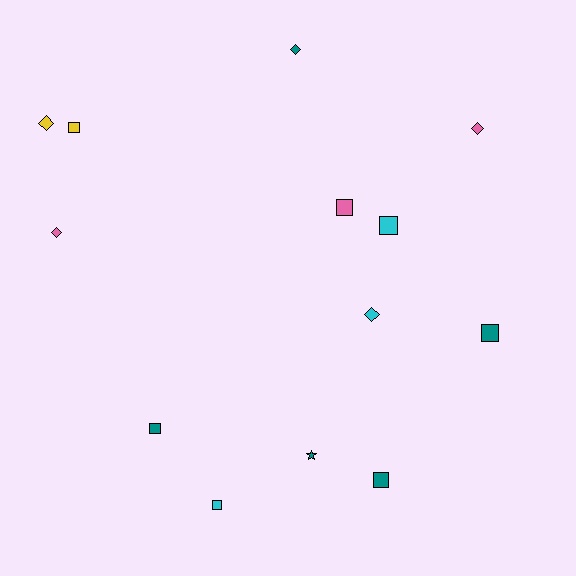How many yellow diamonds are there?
There is 1 yellow diamond.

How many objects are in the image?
There are 13 objects.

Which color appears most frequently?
Teal, with 5 objects.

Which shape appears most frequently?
Square, with 7 objects.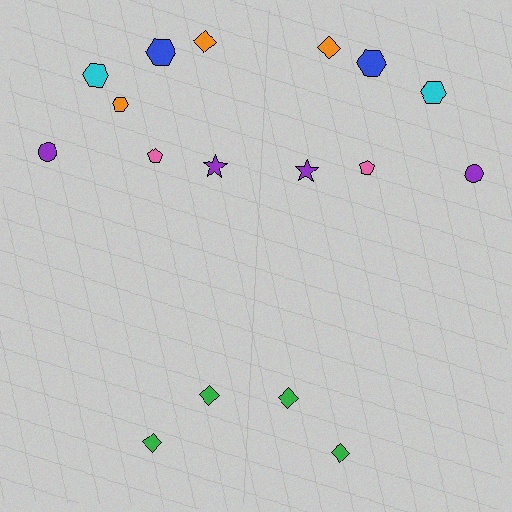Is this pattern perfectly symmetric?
No, the pattern is not perfectly symmetric. A orange hexagon is missing from the right side.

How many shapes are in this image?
There are 17 shapes in this image.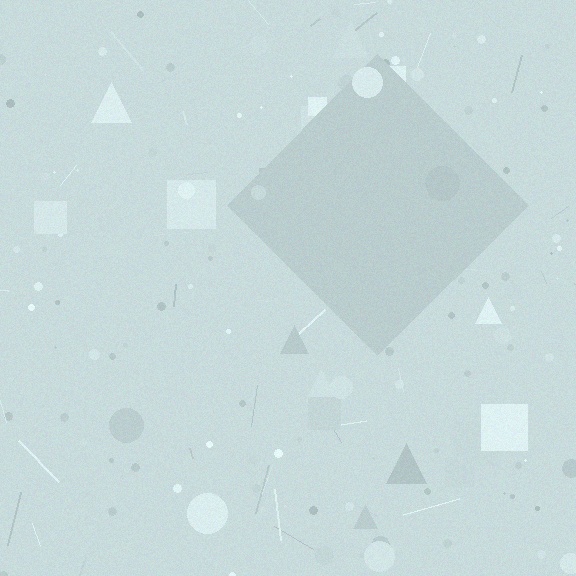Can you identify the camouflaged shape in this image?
The camouflaged shape is a diamond.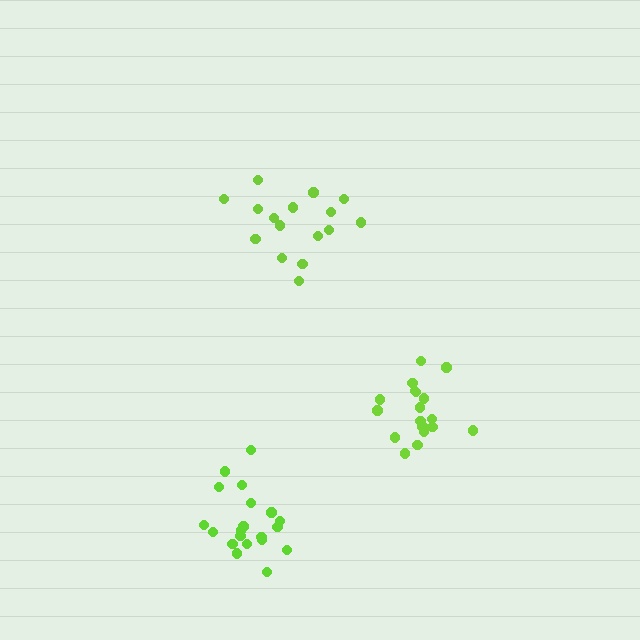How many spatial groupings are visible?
There are 3 spatial groupings.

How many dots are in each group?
Group 1: 18 dots, Group 2: 16 dots, Group 3: 20 dots (54 total).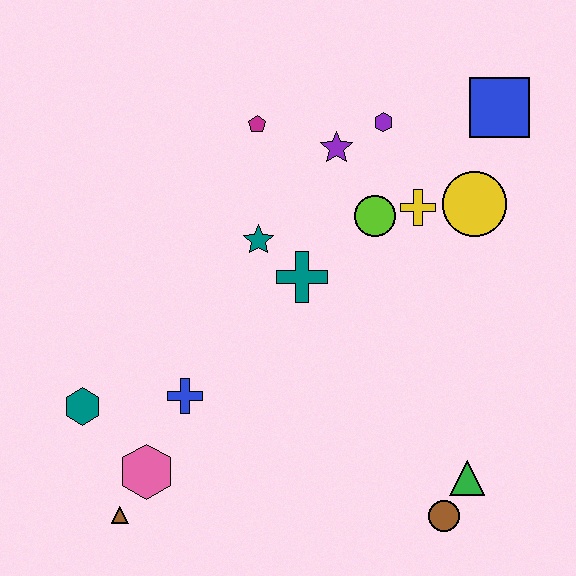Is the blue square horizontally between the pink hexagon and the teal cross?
No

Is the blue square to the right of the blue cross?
Yes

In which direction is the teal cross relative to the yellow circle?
The teal cross is to the left of the yellow circle.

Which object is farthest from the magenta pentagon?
The brown circle is farthest from the magenta pentagon.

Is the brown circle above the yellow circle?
No